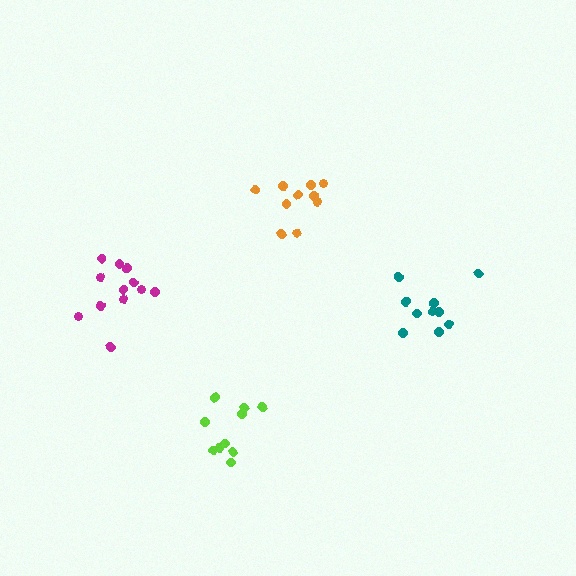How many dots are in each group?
Group 1: 10 dots, Group 2: 10 dots, Group 3: 10 dots, Group 4: 12 dots (42 total).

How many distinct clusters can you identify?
There are 4 distinct clusters.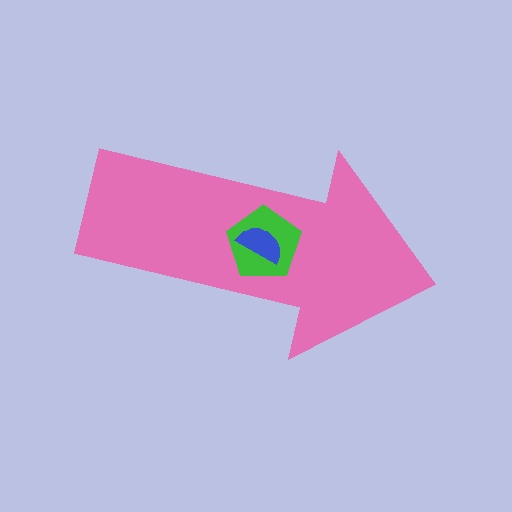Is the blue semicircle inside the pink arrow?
Yes.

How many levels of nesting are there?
3.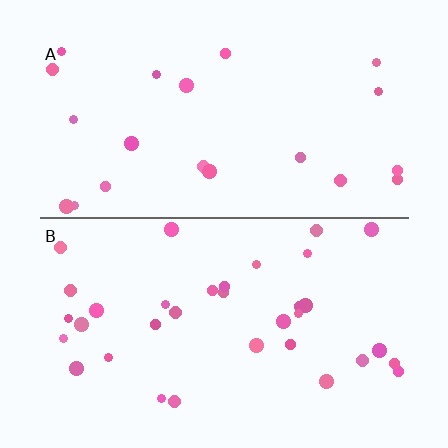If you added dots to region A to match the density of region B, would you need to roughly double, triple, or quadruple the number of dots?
Approximately double.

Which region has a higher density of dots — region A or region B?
B (the bottom).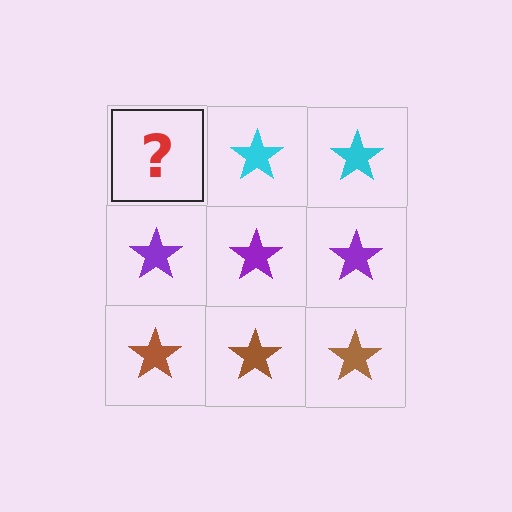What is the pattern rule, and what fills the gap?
The rule is that each row has a consistent color. The gap should be filled with a cyan star.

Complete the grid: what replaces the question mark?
The question mark should be replaced with a cyan star.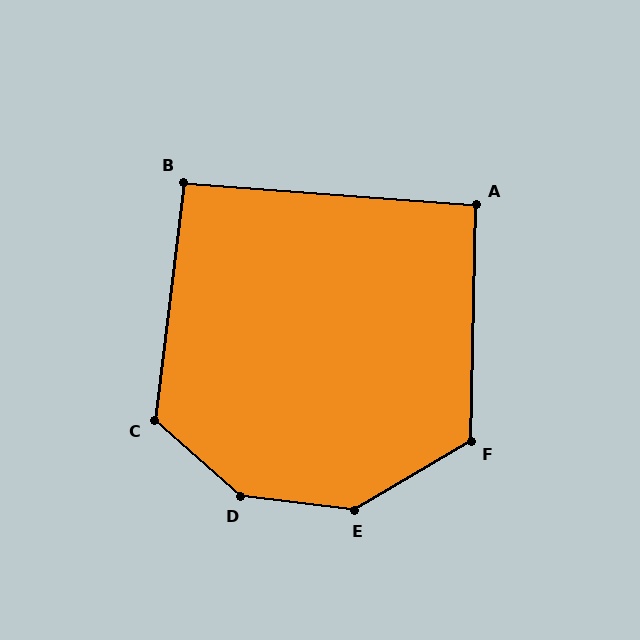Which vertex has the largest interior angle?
D, at approximately 145 degrees.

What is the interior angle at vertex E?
Approximately 142 degrees (obtuse).